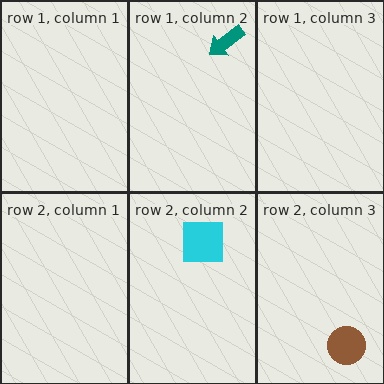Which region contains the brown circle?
The row 2, column 3 region.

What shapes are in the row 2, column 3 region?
The brown circle.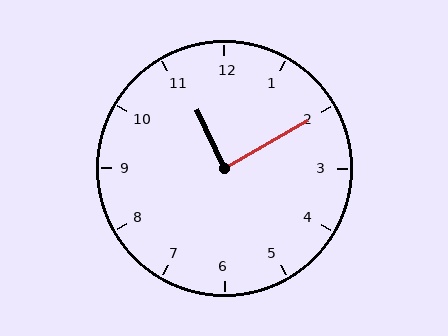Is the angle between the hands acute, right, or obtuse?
It is right.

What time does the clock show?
11:10.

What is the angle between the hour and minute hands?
Approximately 85 degrees.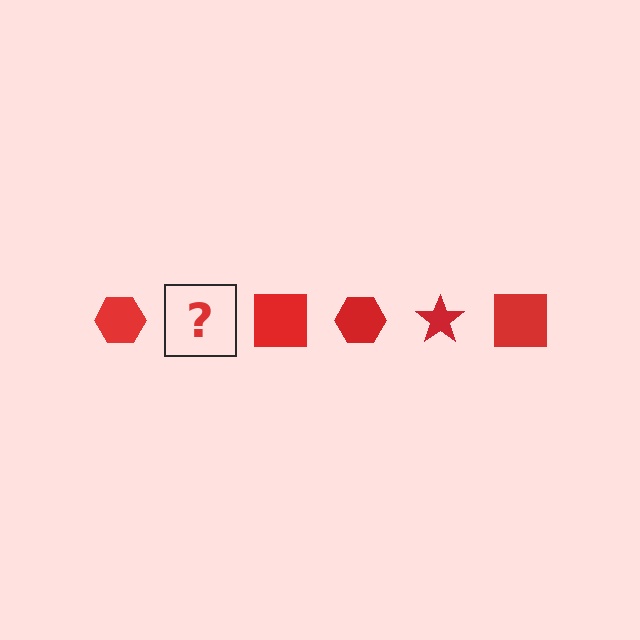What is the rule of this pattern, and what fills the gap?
The rule is that the pattern cycles through hexagon, star, square shapes in red. The gap should be filled with a red star.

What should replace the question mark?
The question mark should be replaced with a red star.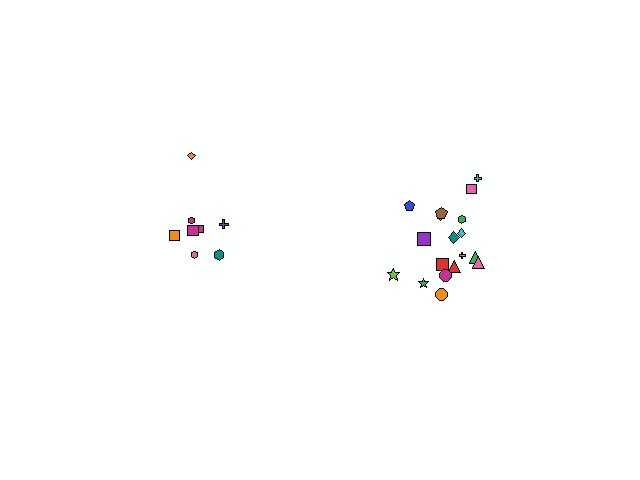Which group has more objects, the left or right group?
The right group.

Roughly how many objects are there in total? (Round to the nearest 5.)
Roughly 25 objects in total.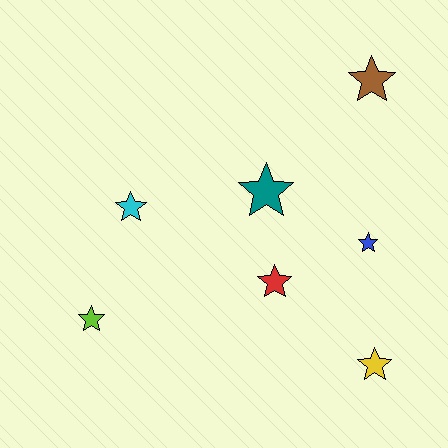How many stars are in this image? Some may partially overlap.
There are 7 stars.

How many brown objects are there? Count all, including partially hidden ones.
There is 1 brown object.